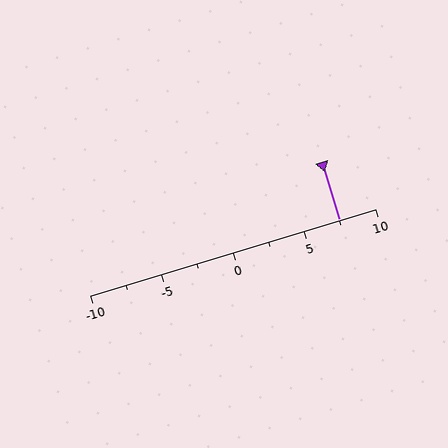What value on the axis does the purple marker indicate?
The marker indicates approximately 7.5.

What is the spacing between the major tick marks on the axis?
The major ticks are spaced 5 apart.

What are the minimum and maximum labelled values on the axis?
The axis runs from -10 to 10.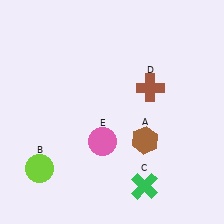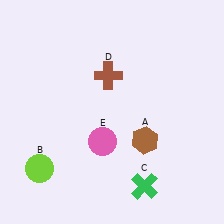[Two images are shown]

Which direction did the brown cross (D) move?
The brown cross (D) moved left.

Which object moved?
The brown cross (D) moved left.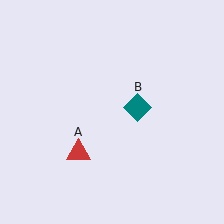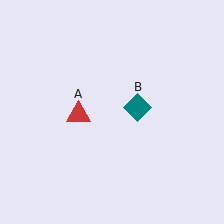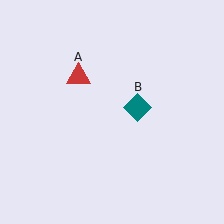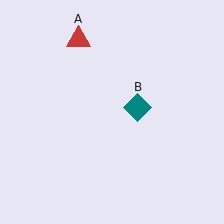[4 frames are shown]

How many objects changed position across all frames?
1 object changed position: red triangle (object A).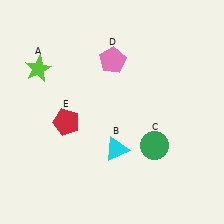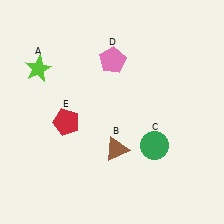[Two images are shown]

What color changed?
The triangle (B) changed from cyan in Image 1 to brown in Image 2.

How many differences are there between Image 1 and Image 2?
There is 1 difference between the two images.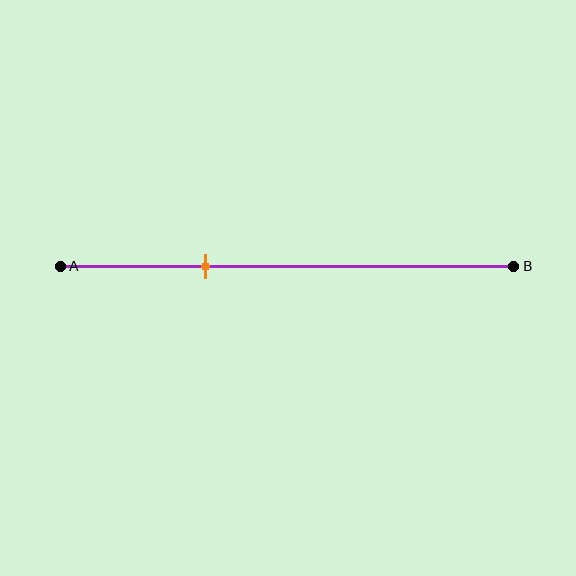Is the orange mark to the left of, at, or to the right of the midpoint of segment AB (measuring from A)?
The orange mark is to the left of the midpoint of segment AB.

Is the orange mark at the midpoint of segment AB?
No, the mark is at about 30% from A, not at the 50% midpoint.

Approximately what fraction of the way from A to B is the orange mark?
The orange mark is approximately 30% of the way from A to B.